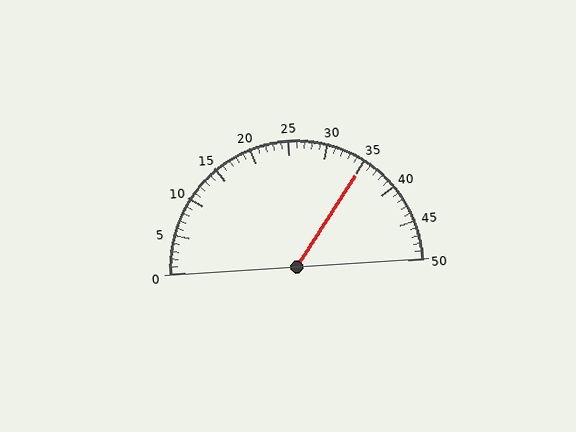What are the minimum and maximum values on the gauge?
The gauge ranges from 0 to 50.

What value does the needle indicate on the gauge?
The needle indicates approximately 35.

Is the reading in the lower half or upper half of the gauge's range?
The reading is in the upper half of the range (0 to 50).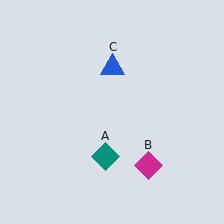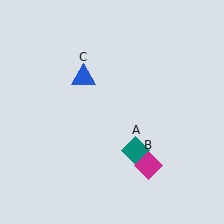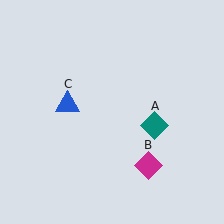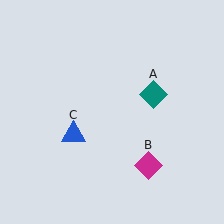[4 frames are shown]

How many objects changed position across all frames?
2 objects changed position: teal diamond (object A), blue triangle (object C).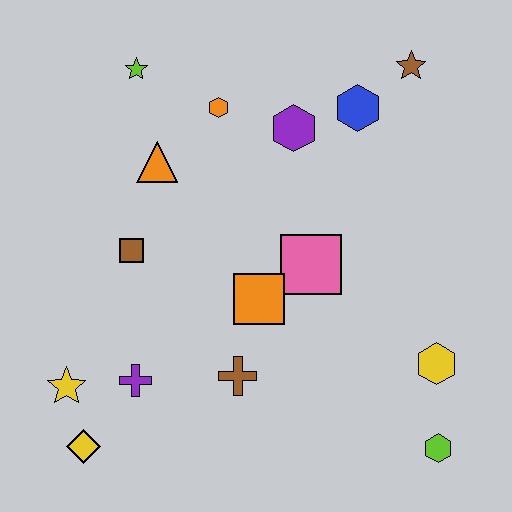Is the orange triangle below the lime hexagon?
No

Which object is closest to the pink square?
The orange square is closest to the pink square.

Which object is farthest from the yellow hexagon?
The lime star is farthest from the yellow hexagon.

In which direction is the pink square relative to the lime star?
The pink square is below the lime star.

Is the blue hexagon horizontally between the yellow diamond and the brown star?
Yes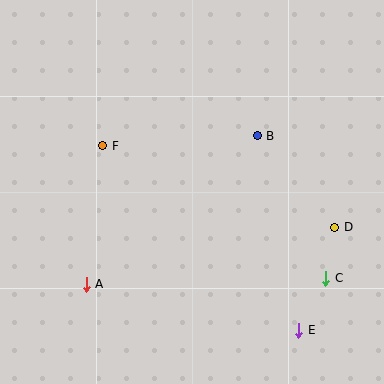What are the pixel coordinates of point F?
Point F is at (103, 146).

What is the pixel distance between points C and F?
The distance between C and F is 259 pixels.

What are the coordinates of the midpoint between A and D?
The midpoint between A and D is at (211, 256).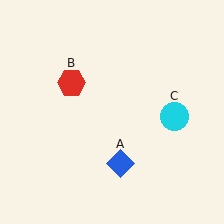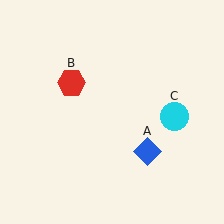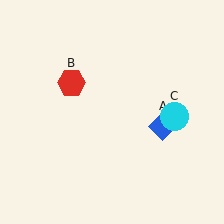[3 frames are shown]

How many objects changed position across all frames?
1 object changed position: blue diamond (object A).